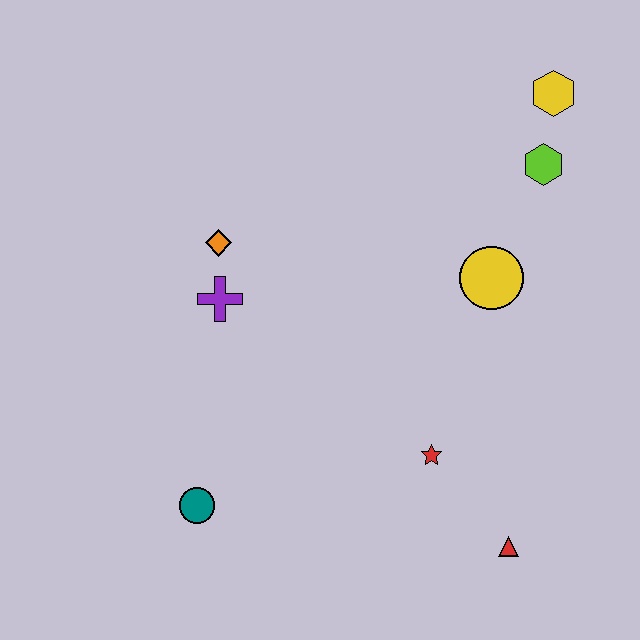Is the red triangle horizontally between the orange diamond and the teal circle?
No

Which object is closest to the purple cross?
The orange diamond is closest to the purple cross.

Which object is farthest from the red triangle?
The yellow hexagon is farthest from the red triangle.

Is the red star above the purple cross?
No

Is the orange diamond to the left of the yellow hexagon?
Yes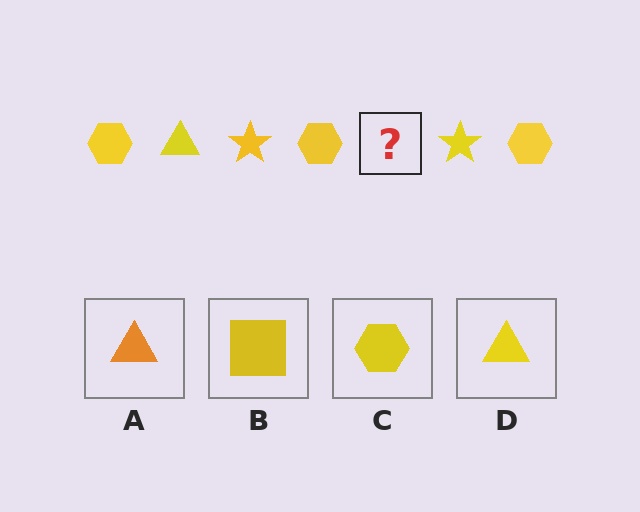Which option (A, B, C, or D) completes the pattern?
D.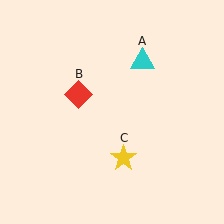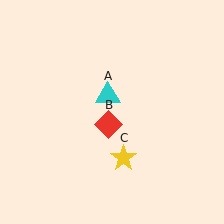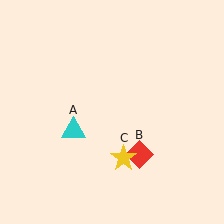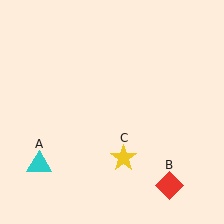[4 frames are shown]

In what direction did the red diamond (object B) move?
The red diamond (object B) moved down and to the right.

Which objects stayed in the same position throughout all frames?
Yellow star (object C) remained stationary.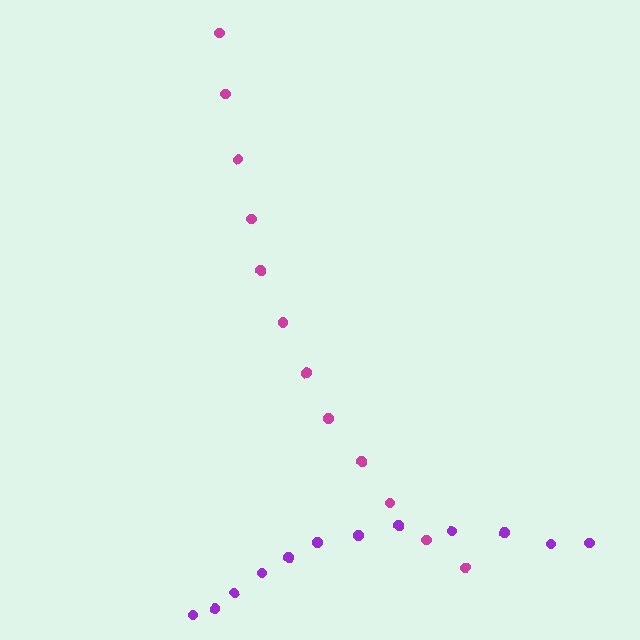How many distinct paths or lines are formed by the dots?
There are 2 distinct paths.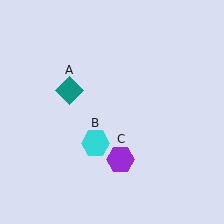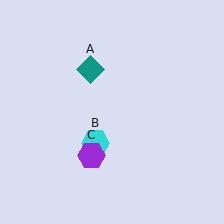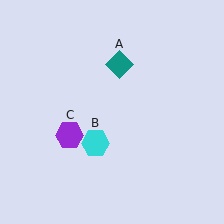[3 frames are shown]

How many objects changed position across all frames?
2 objects changed position: teal diamond (object A), purple hexagon (object C).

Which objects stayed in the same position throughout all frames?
Cyan hexagon (object B) remained stationary.